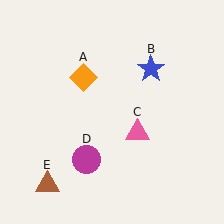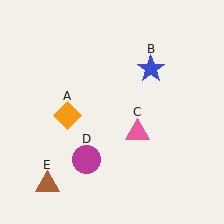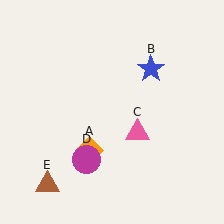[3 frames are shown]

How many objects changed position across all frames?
1 object changed position: orange diamond (object A).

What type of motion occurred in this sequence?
The orange diamond (object A) rotated counterclockwise around the center of the scene.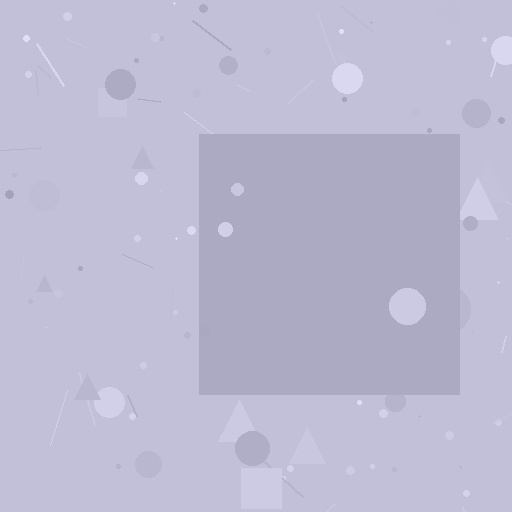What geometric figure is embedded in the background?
A square is embedded in the background.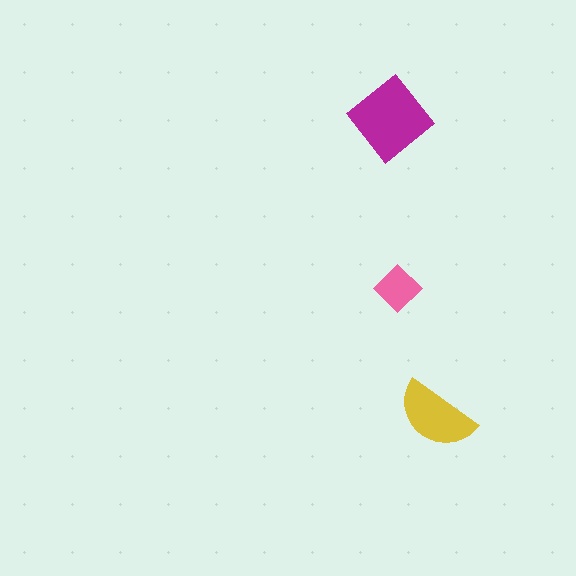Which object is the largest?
The magenta diamond.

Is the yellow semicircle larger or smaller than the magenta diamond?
Smaller.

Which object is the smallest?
The pink diamond.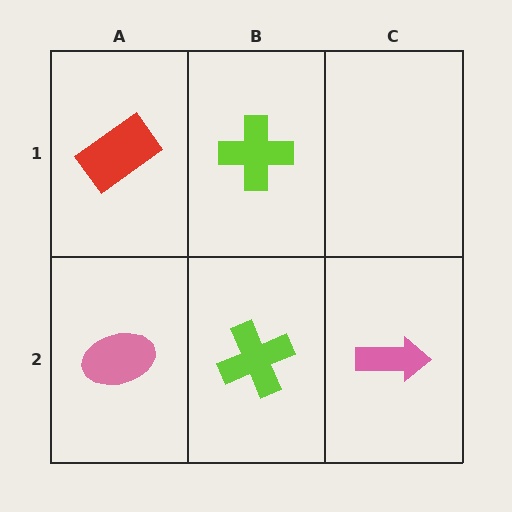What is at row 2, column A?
A pink ellipse.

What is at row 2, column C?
A pink arrow.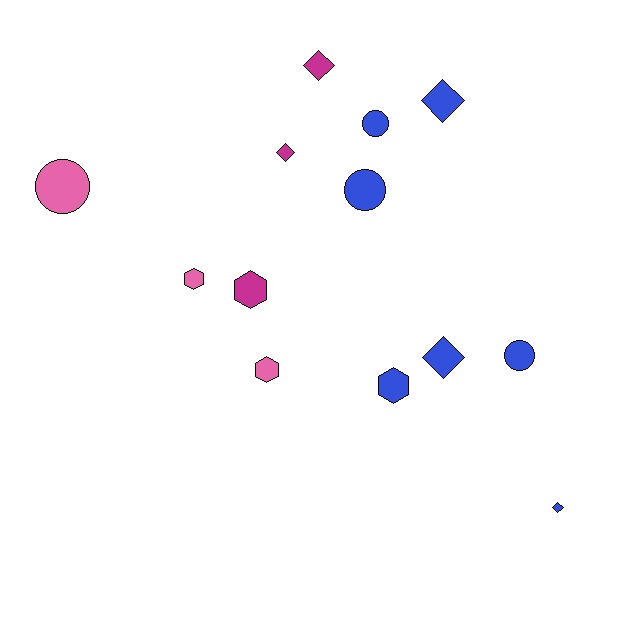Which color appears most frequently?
Blue, with 7 objects.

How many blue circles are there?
There are 3 blue circles.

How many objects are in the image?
There are 13 objects.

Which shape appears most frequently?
Diamond, with 5 objects.